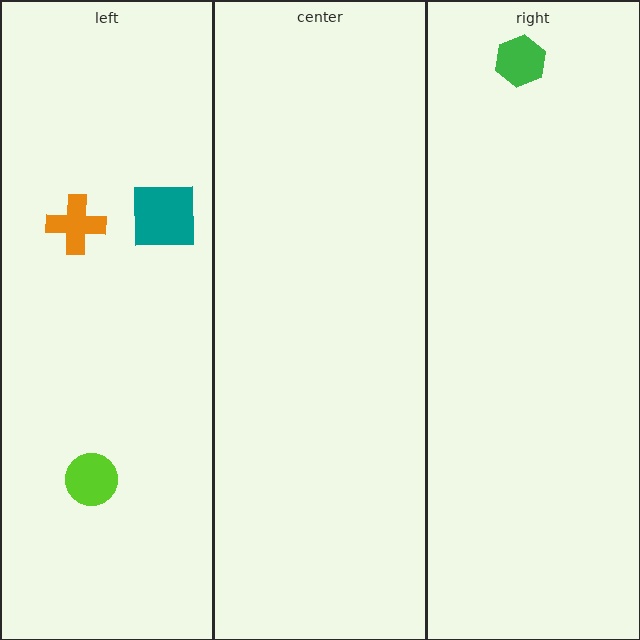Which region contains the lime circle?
The left region.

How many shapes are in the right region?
1.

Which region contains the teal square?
The left region.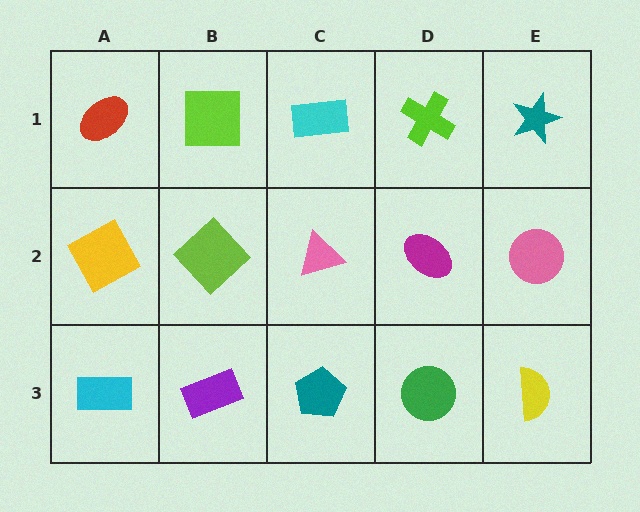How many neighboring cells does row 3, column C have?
3.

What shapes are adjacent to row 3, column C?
A pink triangle (row 2, column C), a purple rectangle (row 3, column B), a green circle (row 3, column D).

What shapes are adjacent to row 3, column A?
A yellow square (row 2, column A), a purple rectangle (row 3, column B).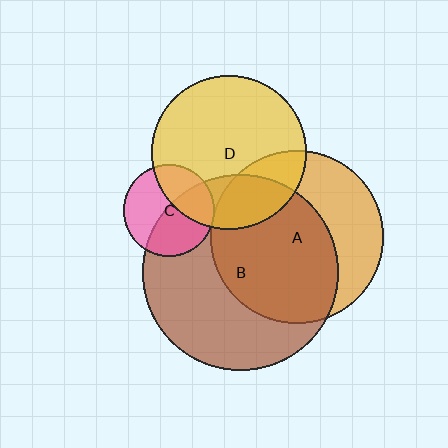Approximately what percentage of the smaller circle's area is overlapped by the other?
Approximately 25%.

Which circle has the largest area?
Circle B (brown).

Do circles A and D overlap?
Yes.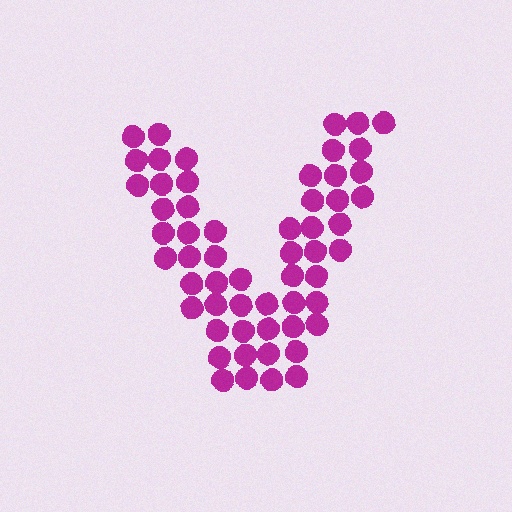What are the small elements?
The small elements are circles.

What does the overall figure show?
The overall figure shows the letter V.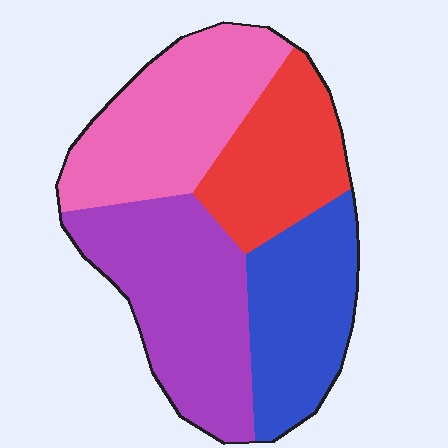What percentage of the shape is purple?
Purple takes up about one third (1/3) of the shape.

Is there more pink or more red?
Pink.